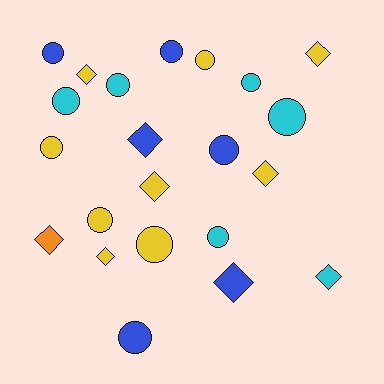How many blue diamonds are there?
There are 2 blue diamonds.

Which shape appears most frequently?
Circle, with 13 objects.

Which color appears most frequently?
Yellow, with 9 objects.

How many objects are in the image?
There are 22 objects.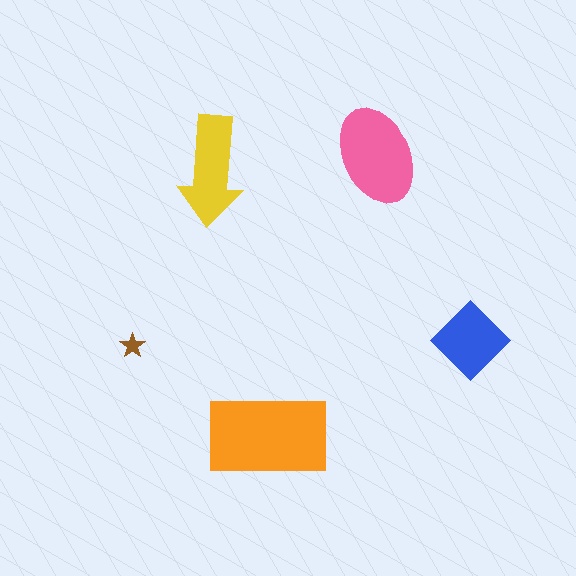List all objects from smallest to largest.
The brown star, the blue diamond, the yellow arrow, the pink ellipse, the orange rectangle.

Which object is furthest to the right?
The blue diamond is rightmost.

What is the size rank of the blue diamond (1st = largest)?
4th.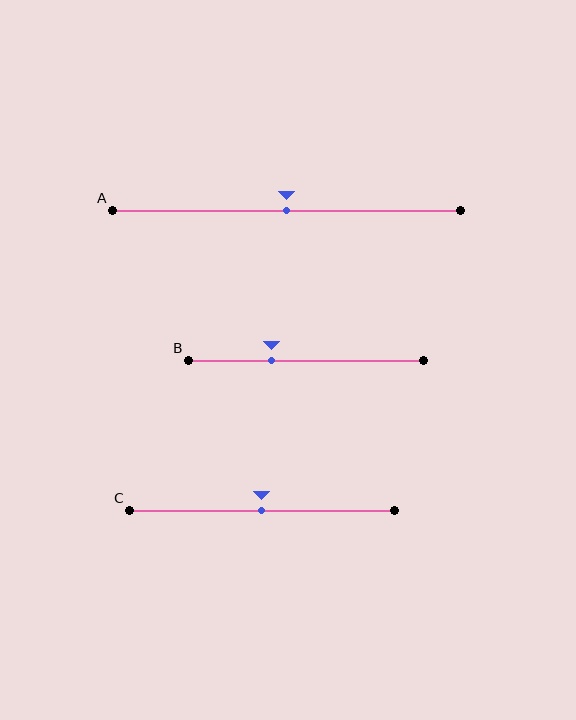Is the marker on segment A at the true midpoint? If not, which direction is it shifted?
Yes, the marker on segment A is at the true midpoint.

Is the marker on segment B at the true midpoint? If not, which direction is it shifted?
No, the marker on segment B is shifted to the left by about 14% of the segment length.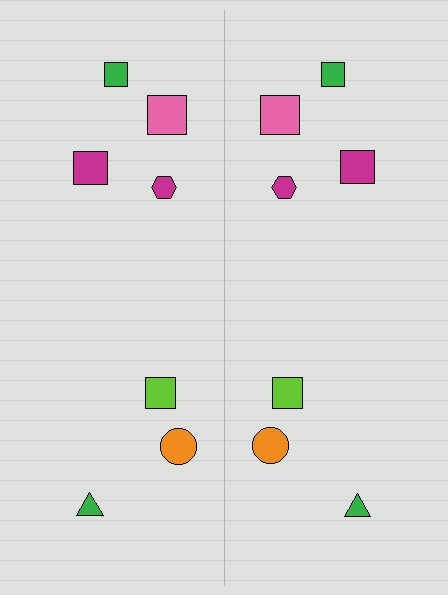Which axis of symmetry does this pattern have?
The pattern has a vertical axis of symmetry running through the center of the image.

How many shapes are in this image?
There are 14 shapes in this image.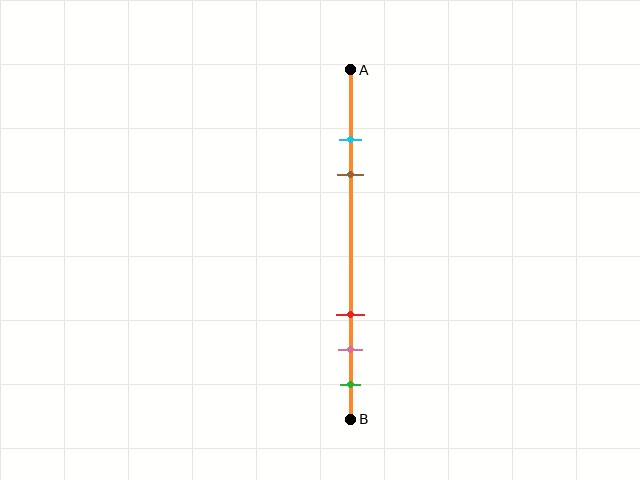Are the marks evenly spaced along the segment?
No, the marks are not evenly spaced.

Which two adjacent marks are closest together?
The cyan and brown marks are the closest adjacent pair.